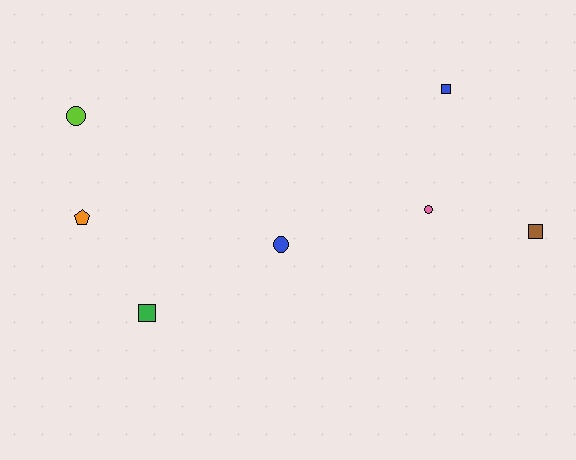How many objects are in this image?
There are 7 objects.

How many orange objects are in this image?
There is 1 orange object.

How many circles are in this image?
There are 3 circles.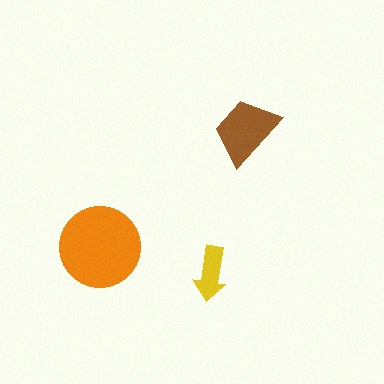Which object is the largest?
The orange circle.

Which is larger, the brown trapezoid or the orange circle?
The orange circle.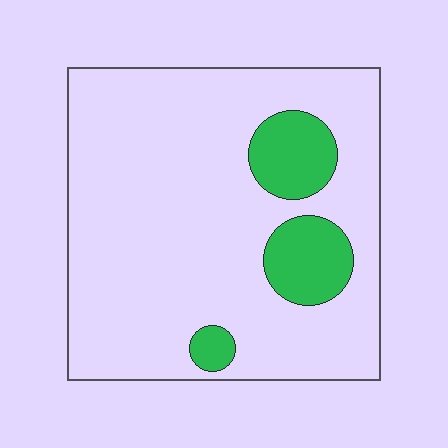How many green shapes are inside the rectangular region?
3.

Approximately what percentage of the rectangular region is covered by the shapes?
Approximately 15%.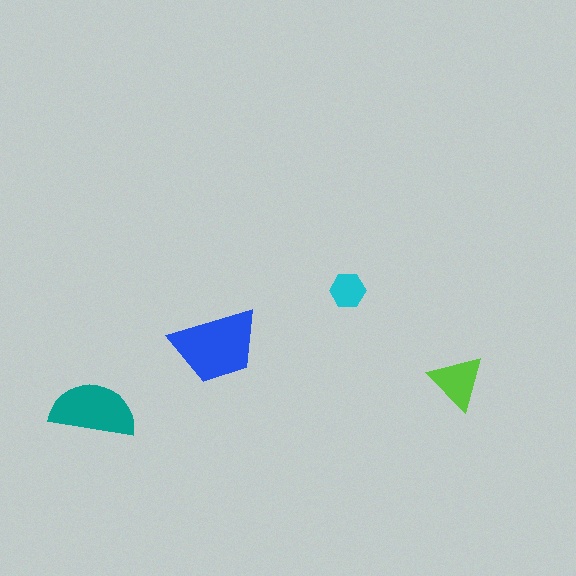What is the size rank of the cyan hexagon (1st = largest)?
4th.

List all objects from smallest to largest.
The cyan hexagon, the lime triangle, the teal semicircle, the blue trapezoid.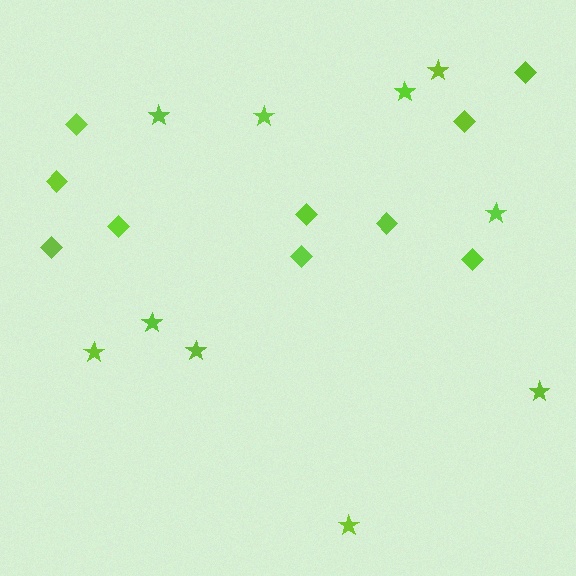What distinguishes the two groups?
There are 2 groups: one group of stars (10) and one group of diamonds (10).